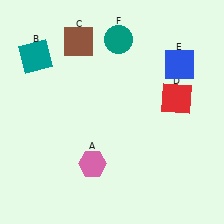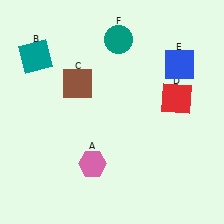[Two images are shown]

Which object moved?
The brown square (C) moved down.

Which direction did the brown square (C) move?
The brown square (C) moved down.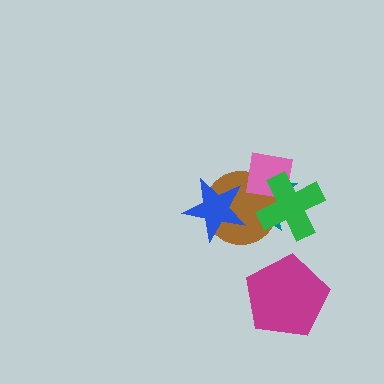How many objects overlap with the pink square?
3 objects overlap with the pink square.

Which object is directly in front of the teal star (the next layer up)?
The brown circle is directly in front of the teal star.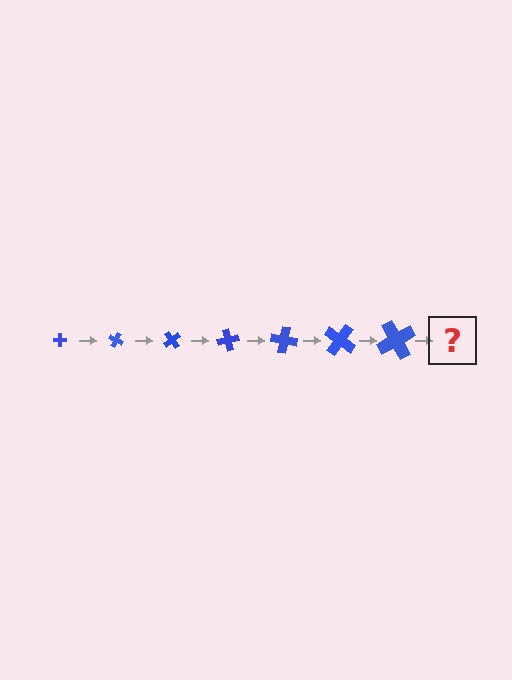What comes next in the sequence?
The next element should be a cross, larger than the previous one and rotated 175 degrees from the start.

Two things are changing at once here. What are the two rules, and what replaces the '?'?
The two rules are that the cross grows larger each step and it rotates 25 degrees each step. The '?' should be a cross, larger than the previous one and rotated 175 degrees from the start.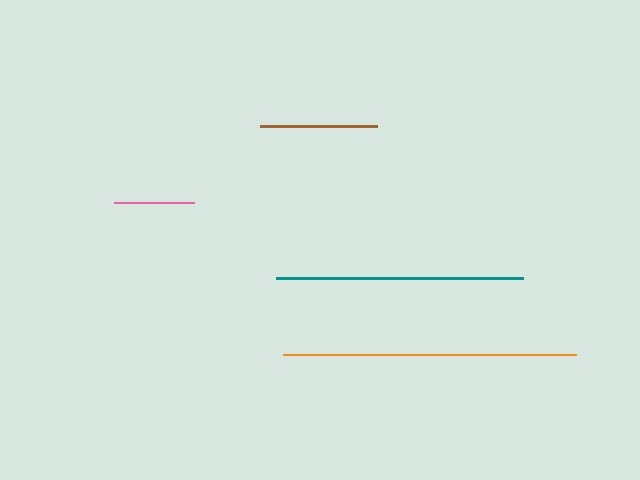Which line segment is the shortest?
The pink line is the shortest at approximately 80 pixels.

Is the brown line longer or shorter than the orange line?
The orange line is longer than the brown line.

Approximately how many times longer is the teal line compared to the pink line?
The teal line is approximately 3.1 times the length of the pink line.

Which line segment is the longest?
The orange line is the longest at approximately 293 pixels.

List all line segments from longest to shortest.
From longest to shortest: orange, teal, brown, pink.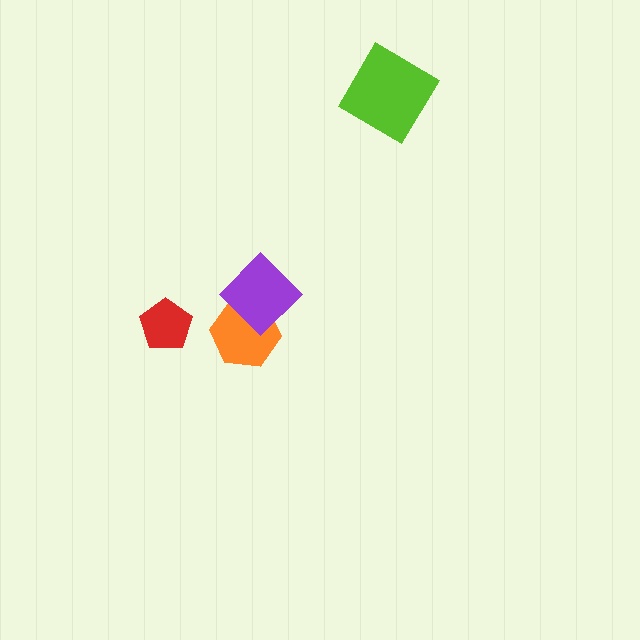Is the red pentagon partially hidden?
No, no other shape covers it.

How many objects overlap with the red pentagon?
0 objects overlap with the red pentagon.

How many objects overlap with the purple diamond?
1 object overlaps with the purple diamond.